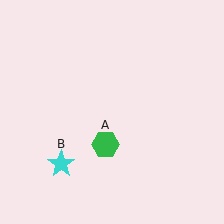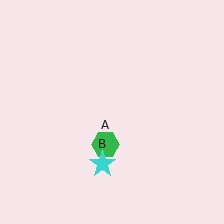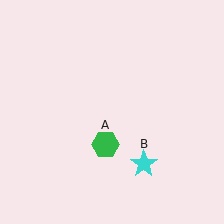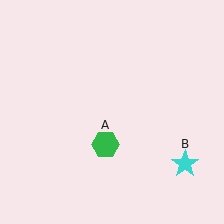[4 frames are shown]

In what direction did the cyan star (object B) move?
The cyan star (object B) moved right.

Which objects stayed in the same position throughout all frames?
Green hexagon (object A) remained stationary.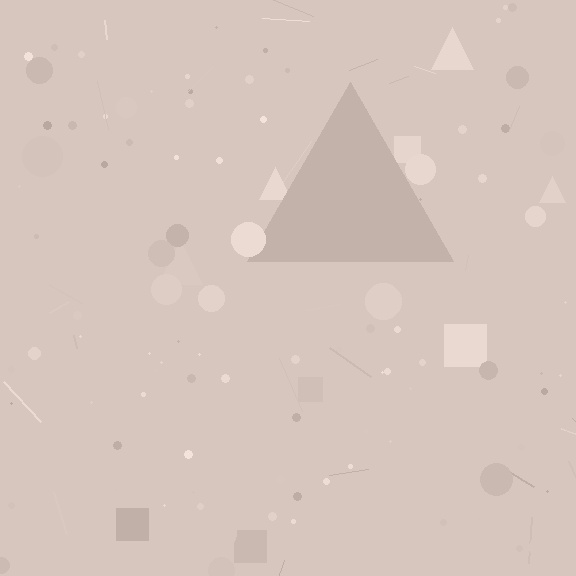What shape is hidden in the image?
A triangle is hidden in the image.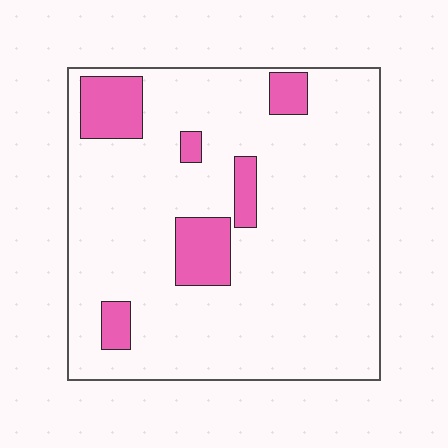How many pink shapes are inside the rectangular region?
6.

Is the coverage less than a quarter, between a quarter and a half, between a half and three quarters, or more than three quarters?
Less than a quarter.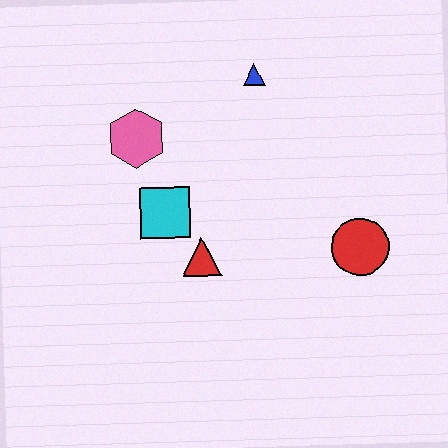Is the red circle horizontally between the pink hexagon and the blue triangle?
No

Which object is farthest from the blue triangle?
The red circle is farthest from the blue triangle.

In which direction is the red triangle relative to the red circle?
The red triangle is to the left of the red circle.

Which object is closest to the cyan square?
The red triangle is closest to the cyan square.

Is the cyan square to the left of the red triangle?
Yes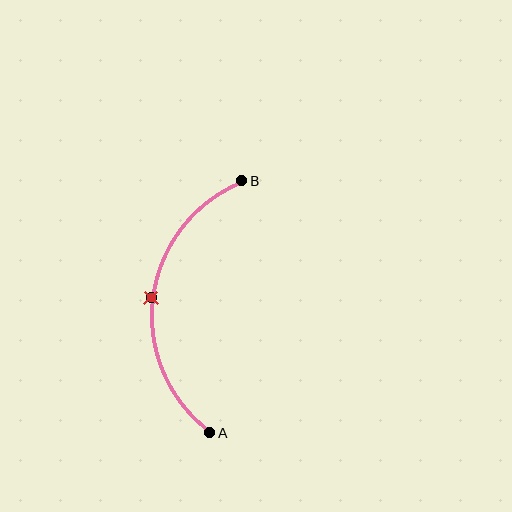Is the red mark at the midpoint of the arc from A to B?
Yes. The red mark lies on the arc at equal arc-length from both A and B — it is the arc midpoint.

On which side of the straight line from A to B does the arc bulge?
The arc bulges to the left of the straight line connecting A and B.